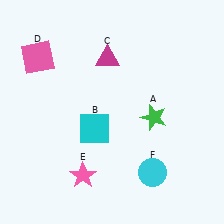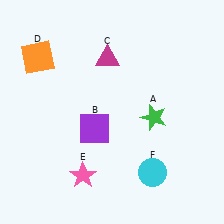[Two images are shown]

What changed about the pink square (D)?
In Image 1, D is pink. In Image 2, it changed to orange.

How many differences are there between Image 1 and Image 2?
There are 2 differences between the two images.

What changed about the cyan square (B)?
In Image 1, B is cyan. In Image 2, it changed to purple.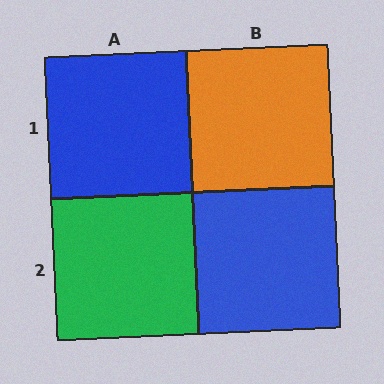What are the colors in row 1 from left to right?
Blue, orange.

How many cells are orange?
1 cell is orange.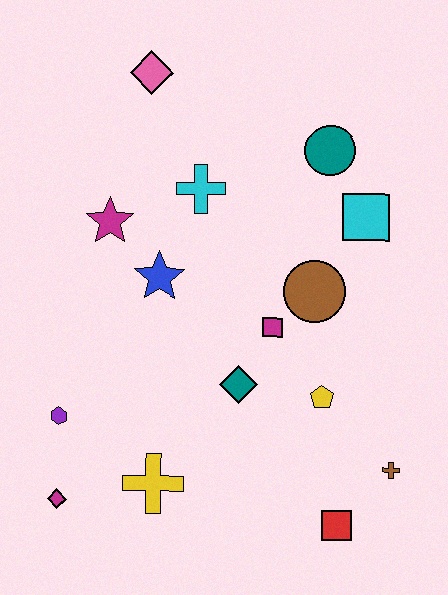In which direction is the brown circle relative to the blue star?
The brown circle is to the right of the blue star.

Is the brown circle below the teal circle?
Yes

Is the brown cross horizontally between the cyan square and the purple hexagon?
No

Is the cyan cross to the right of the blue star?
Yes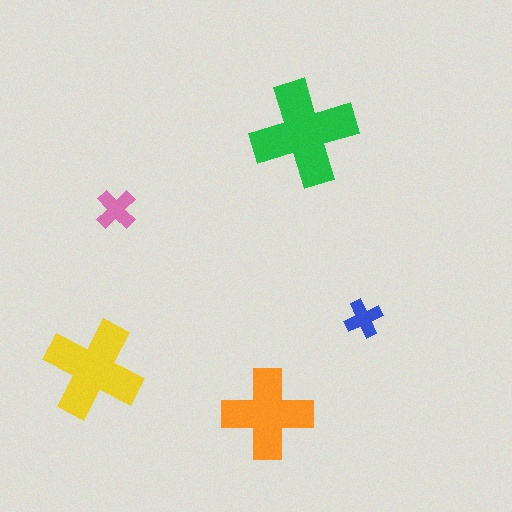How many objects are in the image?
There are 5 objects in the image.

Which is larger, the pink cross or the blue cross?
The pink one.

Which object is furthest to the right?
The blue cross is rightmost.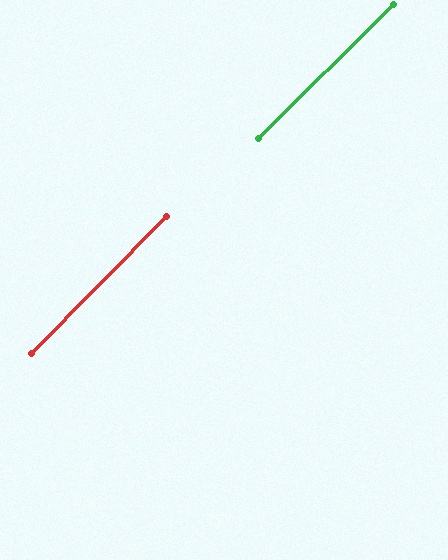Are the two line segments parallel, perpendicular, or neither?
Parallel — their directions differ by only 0.7°.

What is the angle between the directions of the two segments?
Approximately 1 degree.